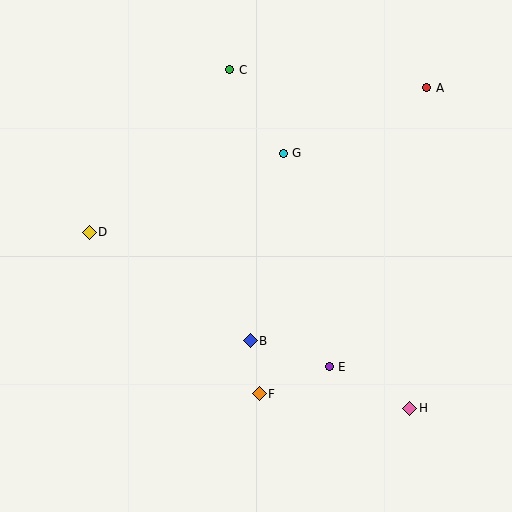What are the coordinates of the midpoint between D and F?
The midpoint between D and F is at (174, 313).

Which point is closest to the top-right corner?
Point A is closest to the top-right corner.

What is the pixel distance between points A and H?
The distance between A and H is 321 pixels.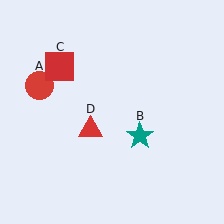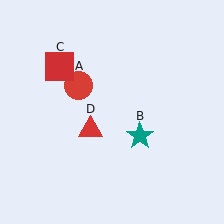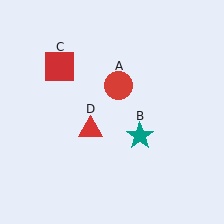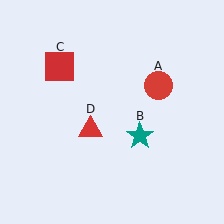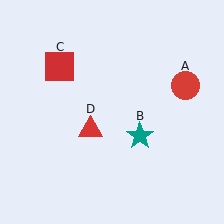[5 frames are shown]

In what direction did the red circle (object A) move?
The red circle (object A) moved right.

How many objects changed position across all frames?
1 object changed position: red circle (object A).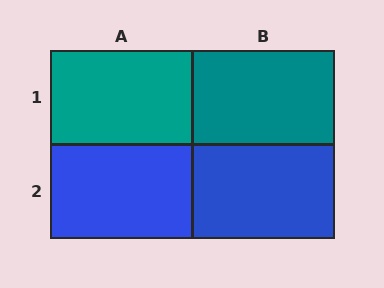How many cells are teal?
2 cells are teal.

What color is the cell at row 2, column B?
Blue.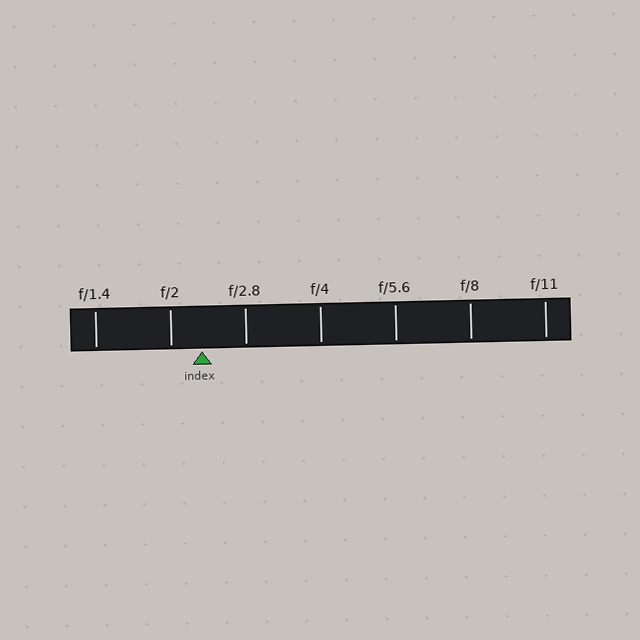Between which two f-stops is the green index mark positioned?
The index mark is between f/2 and f/2.8.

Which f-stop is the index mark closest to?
The index mark is closest to f/2.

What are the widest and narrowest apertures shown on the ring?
The widest aperture shown is f/1.4 and the narrowest is f/11.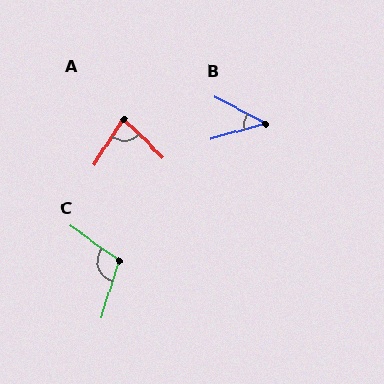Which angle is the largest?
C, at approximately 108 degrees.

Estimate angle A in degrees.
Approximately 78 degrees.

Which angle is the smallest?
B, at approximately 44 degrees.